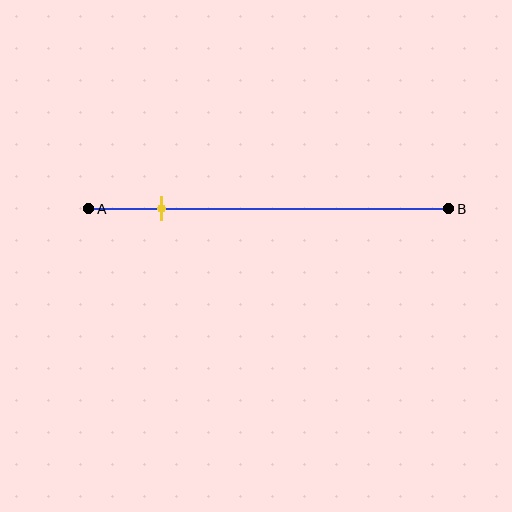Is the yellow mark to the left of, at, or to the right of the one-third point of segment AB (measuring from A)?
The yellow mark is to the left of the one-third point of segment AB.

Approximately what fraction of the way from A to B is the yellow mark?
The yellow mark is approximately 20% of the way from A to B.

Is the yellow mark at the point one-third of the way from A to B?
No, the mark is at about 20% from A, not at the 33% one-third point.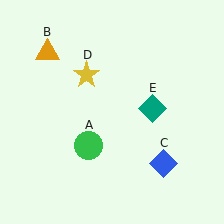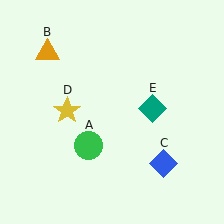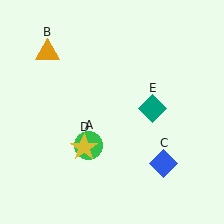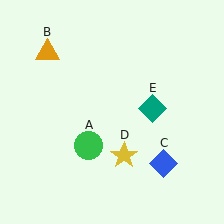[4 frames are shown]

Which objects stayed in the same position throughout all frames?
Green circle (object A) and orange triangle (object B) and blue diamond (object C) and teal diamond (object E) remained stationary.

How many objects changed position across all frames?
1 object changed position: yellow star (object D).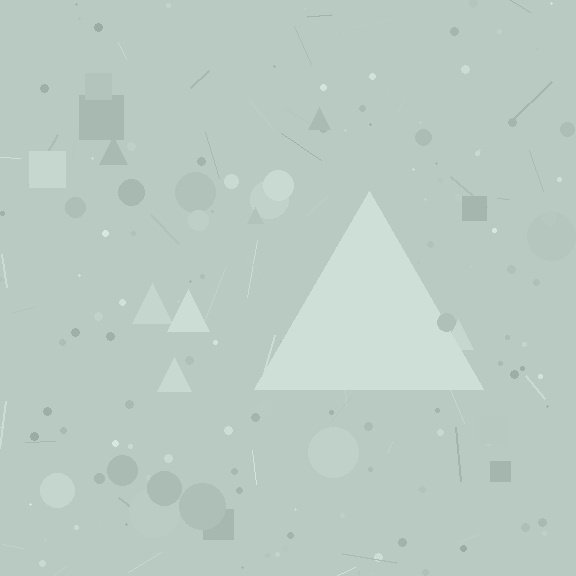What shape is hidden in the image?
A triangle is hidden in the image.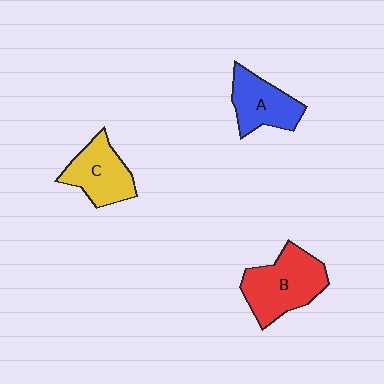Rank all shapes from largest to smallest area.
From largest to smallest: B (red), C (yellow), A (blue).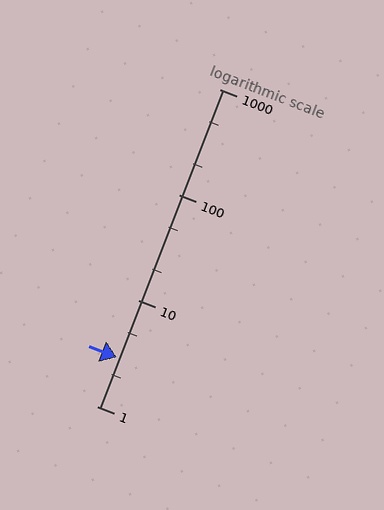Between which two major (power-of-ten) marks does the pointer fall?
The pointer is between 1 and 10.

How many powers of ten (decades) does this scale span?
The scale spans 3 decades, from 1 to 1000.